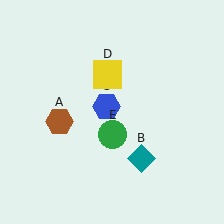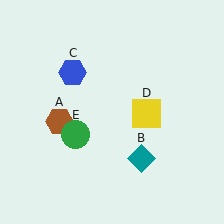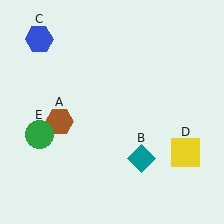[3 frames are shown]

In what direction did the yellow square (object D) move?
The yellow square (object D) moved down and to the right.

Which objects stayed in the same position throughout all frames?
Brown hexagon (object A) and teal diamond (object B) remained stationary.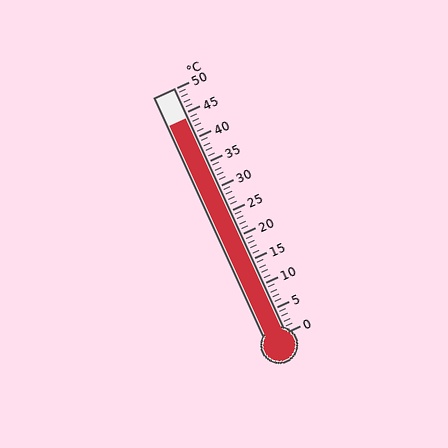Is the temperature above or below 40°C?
The temperature is above 40°C.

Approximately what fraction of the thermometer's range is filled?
The thermometer is filled to approximately 90% of its range.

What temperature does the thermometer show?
The thermometer shows approximately 44°C.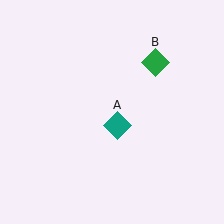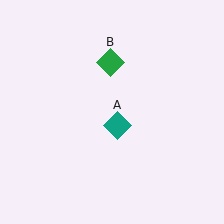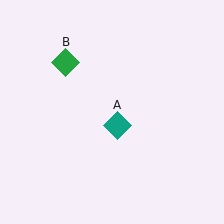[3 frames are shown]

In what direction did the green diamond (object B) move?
The green diamond (object B) moved left.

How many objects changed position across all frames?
1 object changed position: green diamond (object B).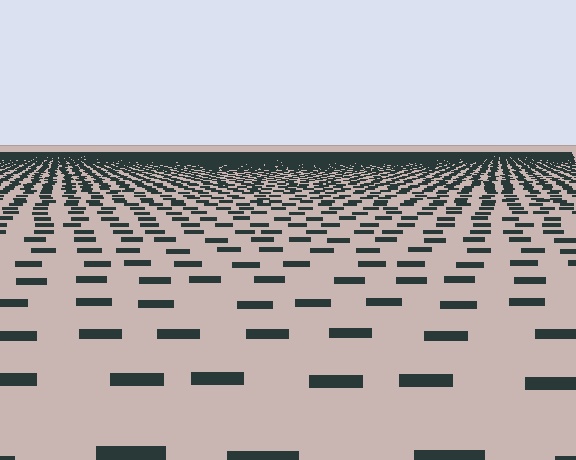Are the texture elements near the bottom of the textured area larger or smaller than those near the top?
Larger. Near the bottom, elements are closer to the viewer and appear at a bigger on-screen size.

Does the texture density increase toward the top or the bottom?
Density increases toward the top.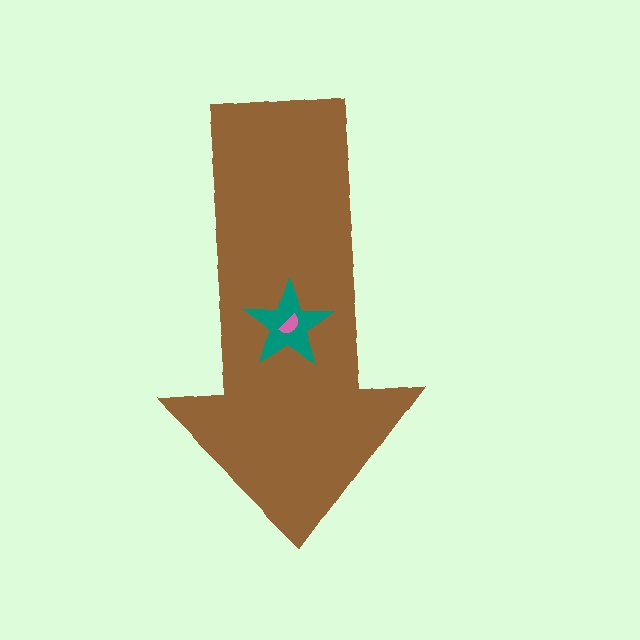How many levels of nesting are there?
3.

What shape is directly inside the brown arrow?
The teal star.